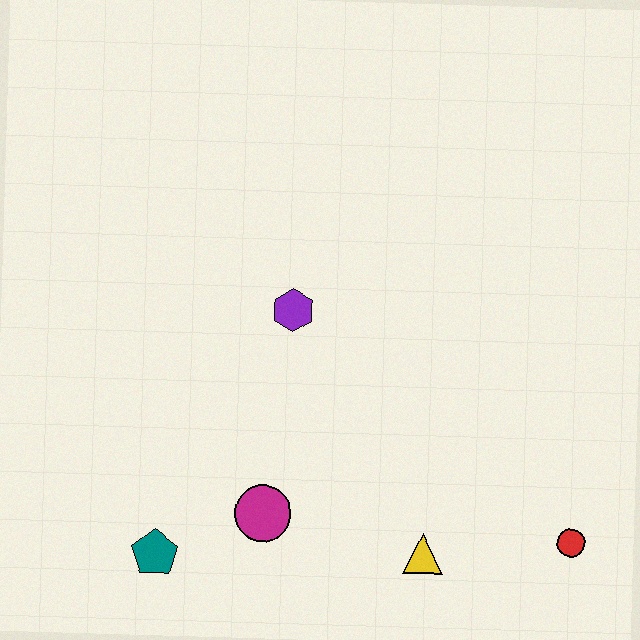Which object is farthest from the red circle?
The teal pentagon is farthest from the red circle.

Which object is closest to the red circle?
The yellow triangle is closest to the red circle.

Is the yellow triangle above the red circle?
No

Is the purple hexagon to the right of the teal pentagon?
Yes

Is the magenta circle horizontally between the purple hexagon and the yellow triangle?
No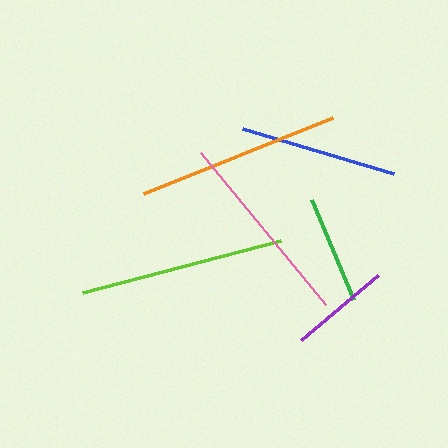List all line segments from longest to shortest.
From longest to shortest: lime, orange, pink, blue, green, purple.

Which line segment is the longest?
The lime line is the longest at approximately 204 pixels.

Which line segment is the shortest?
The purple line is the shortest at approximately 100 pixels.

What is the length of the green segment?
The green segment is approximately 108 pixels long.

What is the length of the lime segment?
The lime segment is approximately 204 pixels long.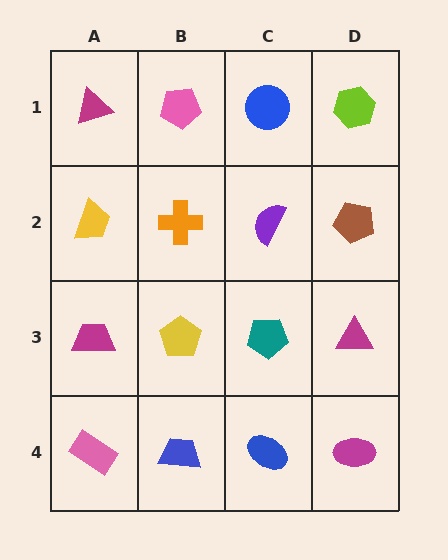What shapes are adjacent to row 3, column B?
An orange cross (row 2, column B), a blue trapezoid (row 4, column B), a magenta trapezoid (row 3, column A), a teal pentagon (row 3, column C).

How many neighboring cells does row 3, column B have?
4.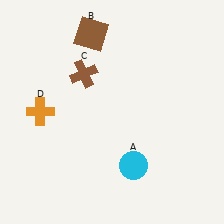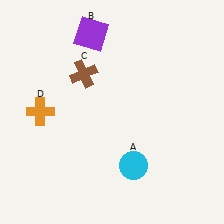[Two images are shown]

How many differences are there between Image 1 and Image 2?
There is 1 difference between the two images.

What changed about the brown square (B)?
In Image 1, B is brown. In Image 2, it changed to purple.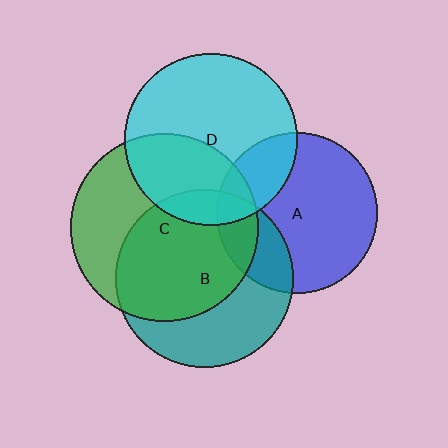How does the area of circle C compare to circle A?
Approximately 1.4 times.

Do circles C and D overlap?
Yes.